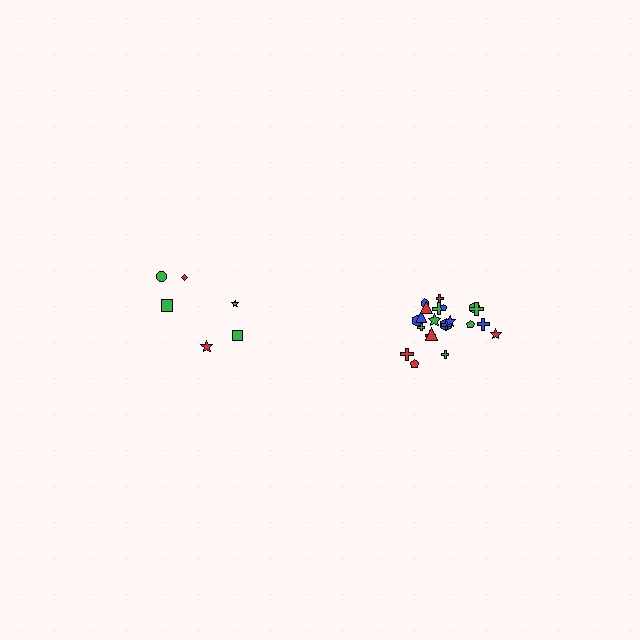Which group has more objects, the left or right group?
The right group.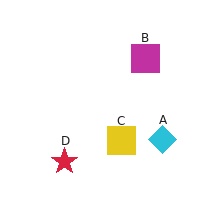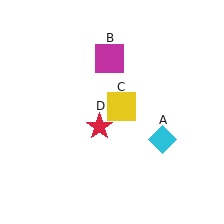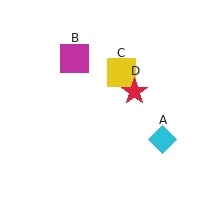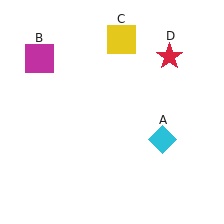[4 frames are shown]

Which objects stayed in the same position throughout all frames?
Cyan diamond (object A) remained stationary.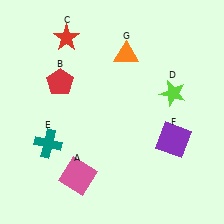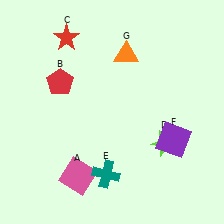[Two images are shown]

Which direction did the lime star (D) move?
The lime star (D) moved down.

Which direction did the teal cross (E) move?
The teal cross (E) moved right.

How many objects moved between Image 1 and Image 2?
2 objects moved between the two images.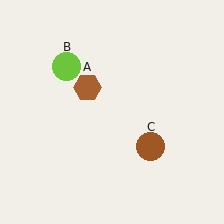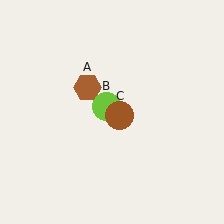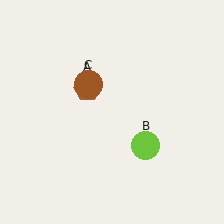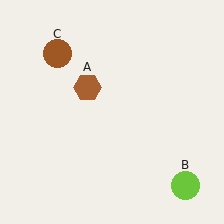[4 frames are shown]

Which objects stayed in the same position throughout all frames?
Brown hexagon (object A) remained stationary.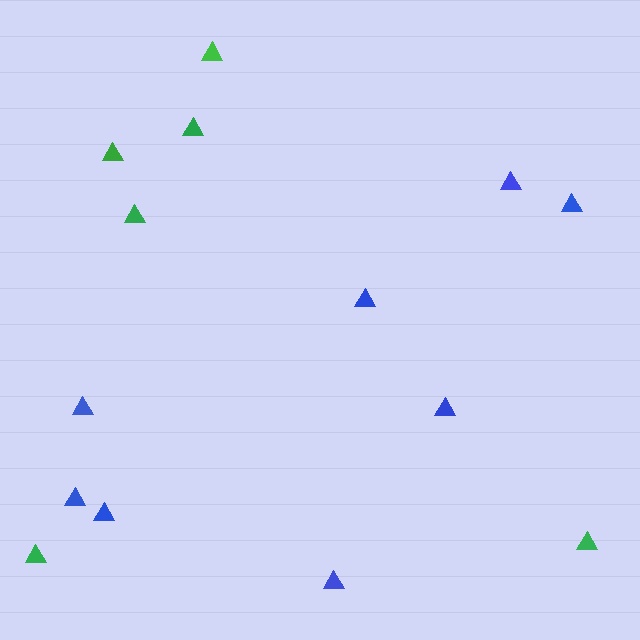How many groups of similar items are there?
There are 2 groups: one group of green triangles (6) and one group of blue triangles (8).